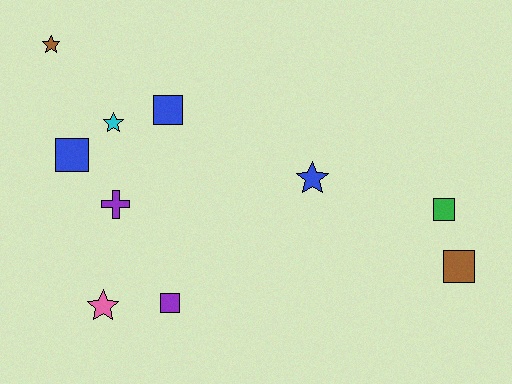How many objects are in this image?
There are 10 objects.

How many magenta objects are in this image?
There are no magenta objects.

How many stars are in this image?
There are 4 stars.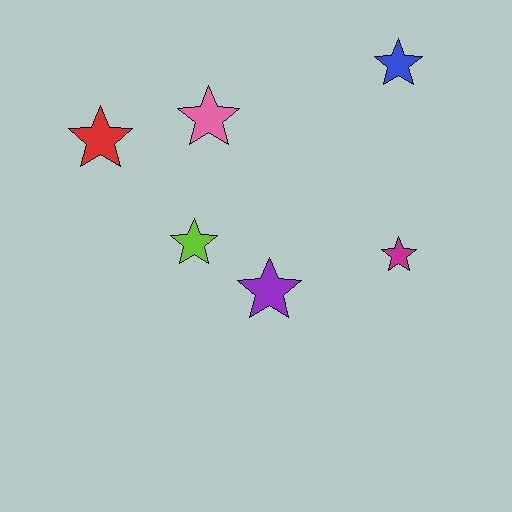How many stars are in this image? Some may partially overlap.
There are 6 stars.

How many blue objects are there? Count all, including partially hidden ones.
There is 1 blue object.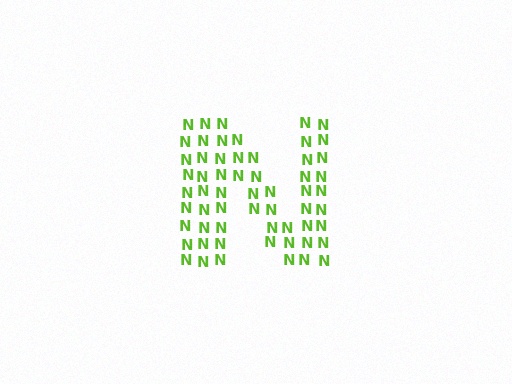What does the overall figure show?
The overall figure shows the letter N.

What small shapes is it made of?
It is made of small letter N's.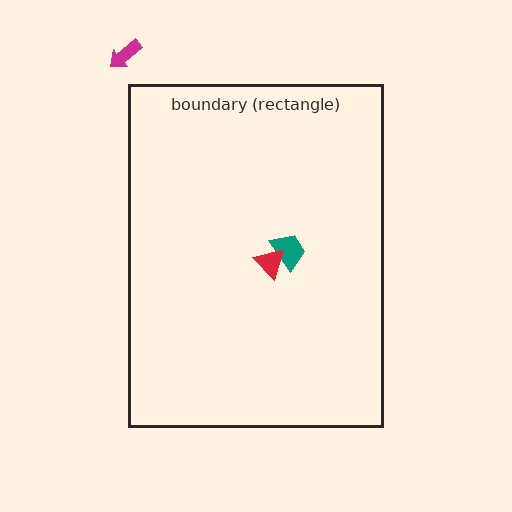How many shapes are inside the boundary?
2 inside, 1 outside.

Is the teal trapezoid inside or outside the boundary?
Inside.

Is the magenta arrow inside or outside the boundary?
Outside.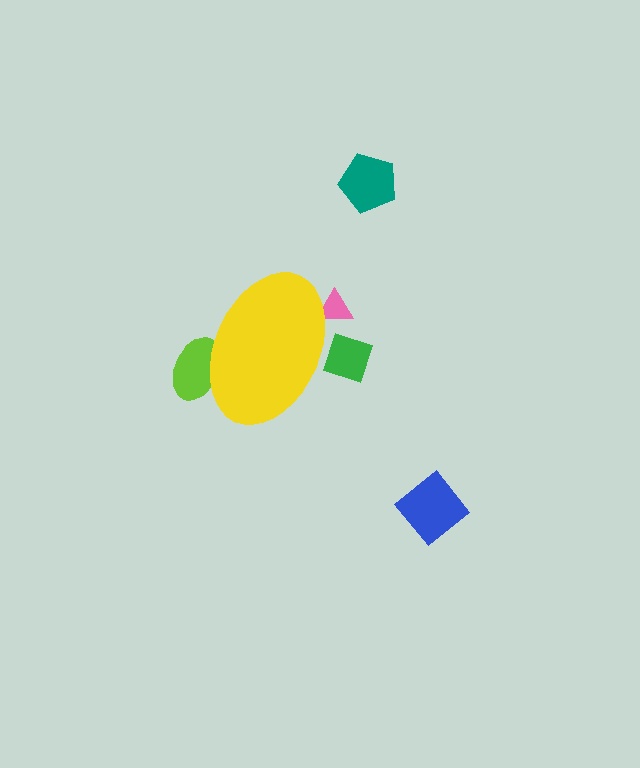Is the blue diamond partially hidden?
No, the blue diamond is fully visible.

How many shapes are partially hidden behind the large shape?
3 shapes are partially hidden.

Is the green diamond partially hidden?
Yes, the green diamond is partially hidden behind the yellow ellipse.